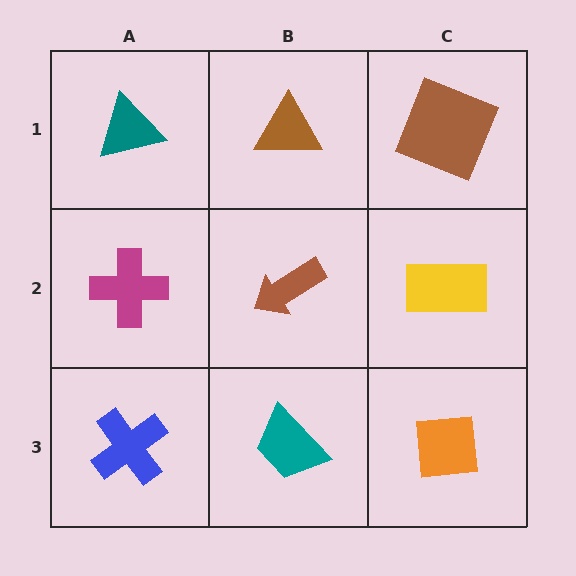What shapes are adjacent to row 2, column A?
A teal triangle (row 1, column A), a blue cross (row 3, column A), a brown arrow (row 2, column B).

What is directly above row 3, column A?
A magenta cross.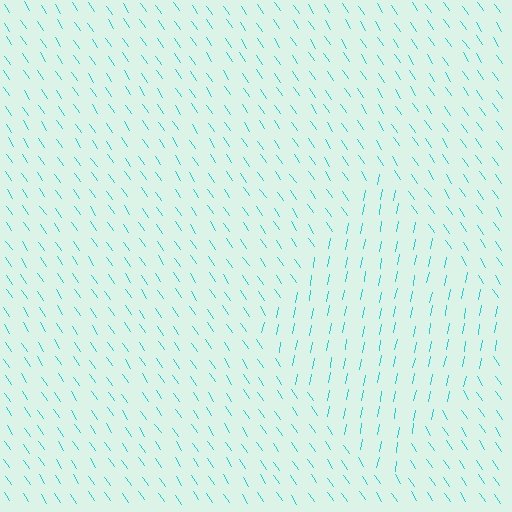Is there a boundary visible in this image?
Yes, there is a texture boundary formed by a change in line orientation.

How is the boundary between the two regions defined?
The boundary is defined purely by a change in line orientation (approximately 45 degrees difference). All lines are the same color and thickness.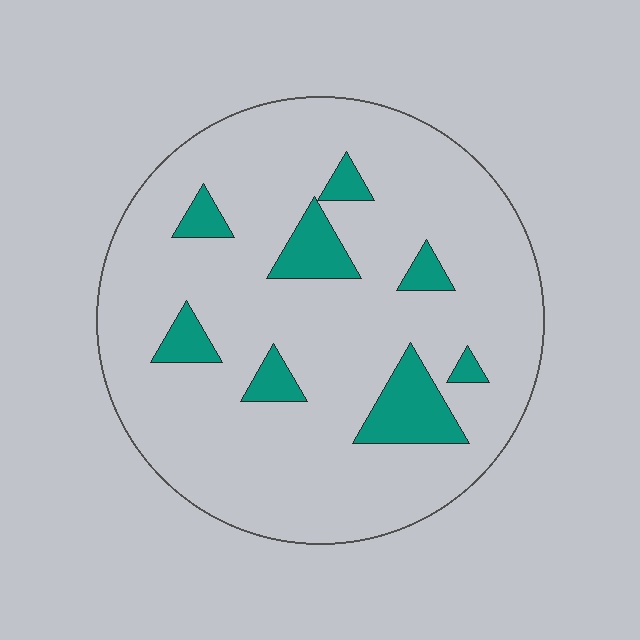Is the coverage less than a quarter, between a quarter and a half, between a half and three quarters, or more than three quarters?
Less than a quarter.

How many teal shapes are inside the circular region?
8.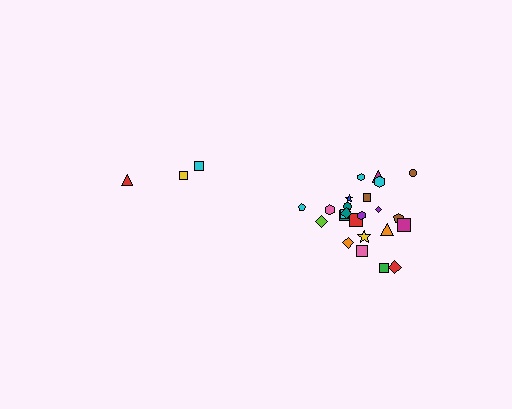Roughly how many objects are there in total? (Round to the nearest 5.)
Roughly 30 objects in total.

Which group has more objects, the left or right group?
The right group.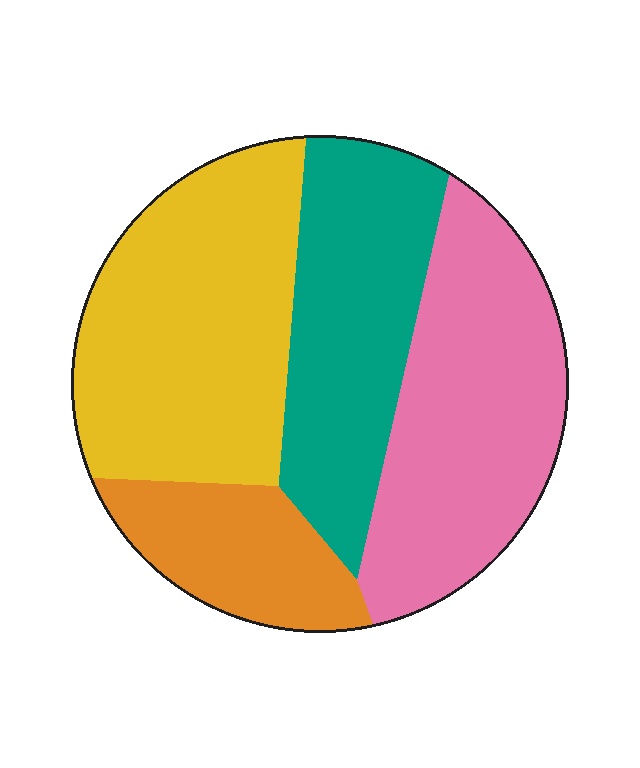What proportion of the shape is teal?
Teal takes up between a sixth and a third of the shape.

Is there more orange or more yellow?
Yellow.